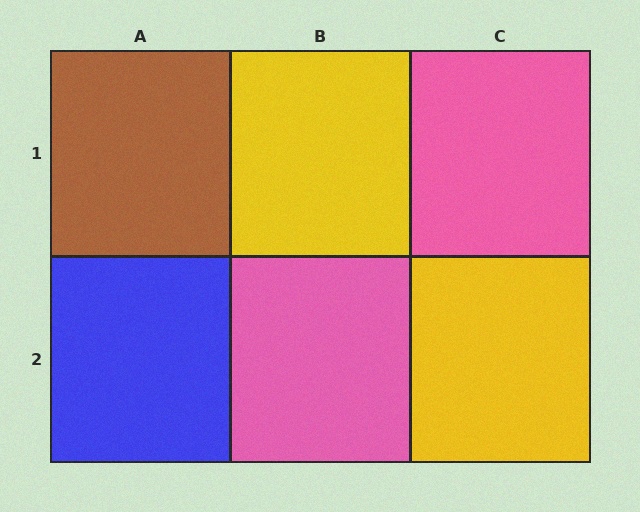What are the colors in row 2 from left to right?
Blue, pink, yellow.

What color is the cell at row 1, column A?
Brown.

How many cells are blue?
1 cell is blue.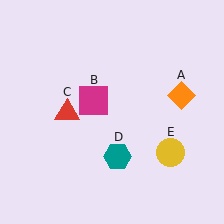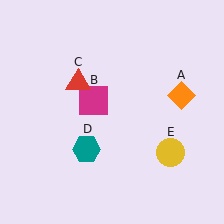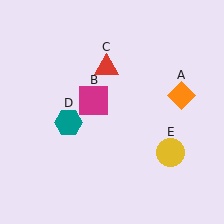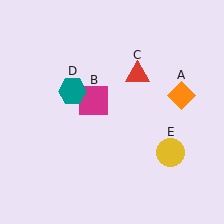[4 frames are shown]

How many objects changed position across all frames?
2 objects changed position: red triangle (object C), teal hexagon (object D).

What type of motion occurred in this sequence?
The red triangle (object C), teal hexagon (object D) rotated clockwise around the center of the scene.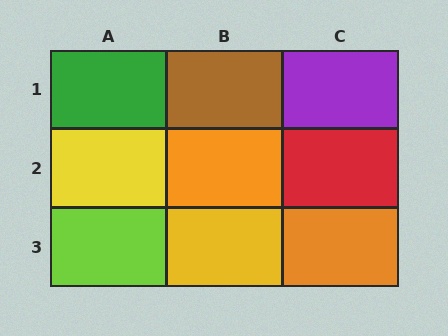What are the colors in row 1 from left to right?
Green, brown, purple.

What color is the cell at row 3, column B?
Yellow.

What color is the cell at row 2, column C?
Red.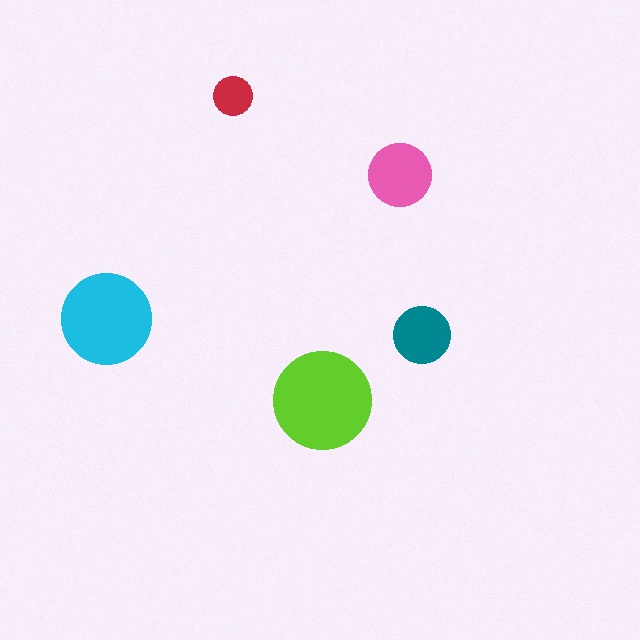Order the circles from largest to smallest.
the lime one, the cyan one, the pink one, the teal one, the red one.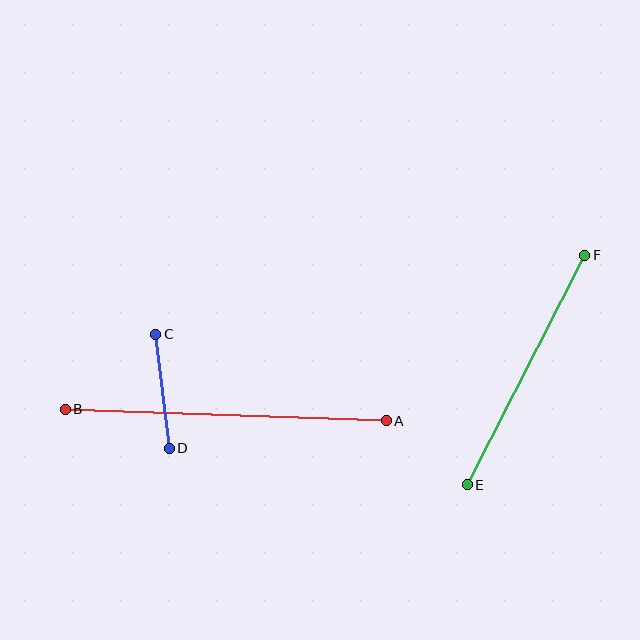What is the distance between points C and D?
The distance is approximately 115 pixels.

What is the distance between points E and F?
The distance is approximately 258 pixels.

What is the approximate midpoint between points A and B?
The midpoint is at approximately (226, 415) pixels.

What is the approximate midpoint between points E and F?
The midpoint is at approximately (526, 370) pixels.